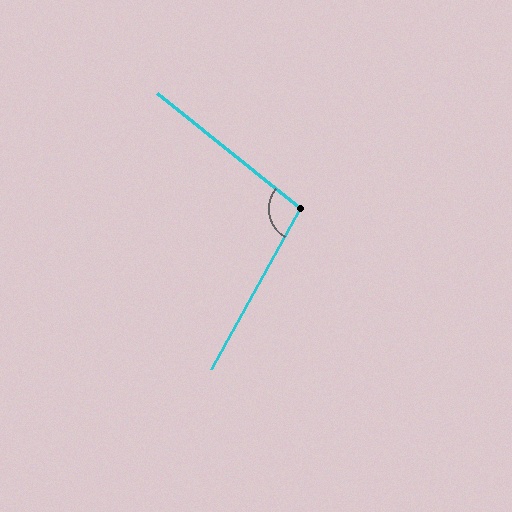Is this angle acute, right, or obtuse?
It is obtuse.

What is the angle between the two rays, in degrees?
Approximately 100 degrees.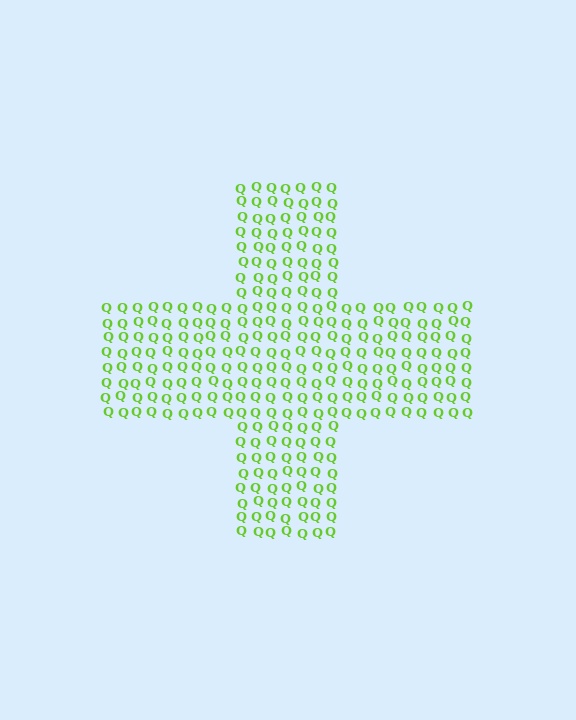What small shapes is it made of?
It is made of small letter Q's.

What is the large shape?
The large shape is a cross.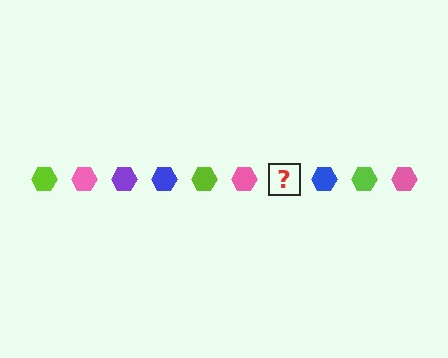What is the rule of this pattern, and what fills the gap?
The rule is that the pattern cycles through lime, pink, purple, blue hexagons. The gap should be filled with a purple hexagon.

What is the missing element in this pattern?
The missing element is a purple hexagon.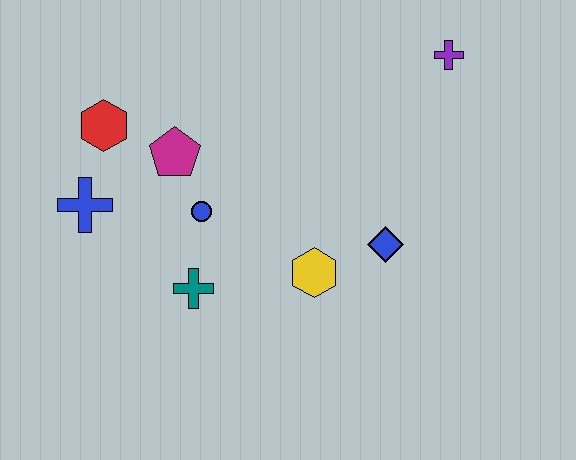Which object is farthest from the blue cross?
The purple cross is farthest from the blue cross.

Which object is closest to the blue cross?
The red hexagon is closest to the blue cross.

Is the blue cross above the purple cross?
No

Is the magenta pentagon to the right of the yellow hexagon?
No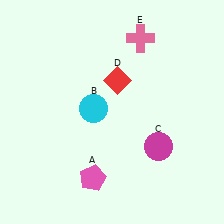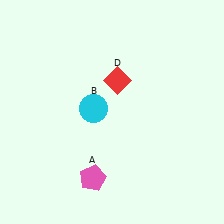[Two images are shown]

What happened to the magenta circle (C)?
The magenta circle (C) was removed in Image 2. It was in the bottom-right area of Image 1.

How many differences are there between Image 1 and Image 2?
There are 2 differences between the two images.